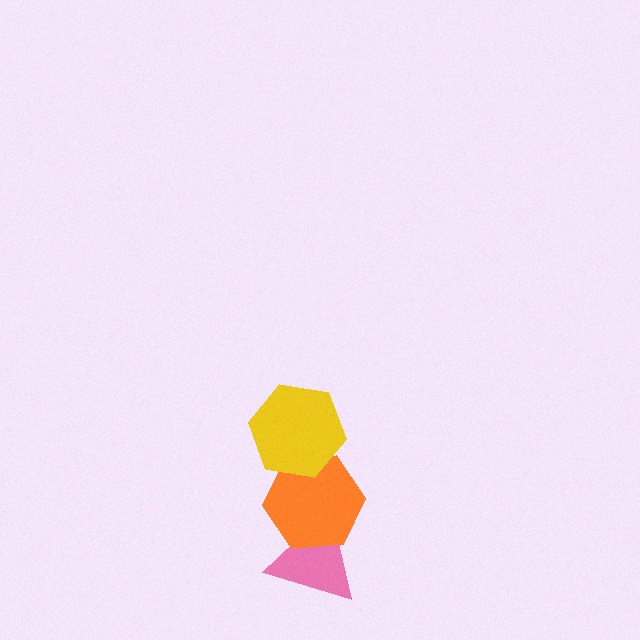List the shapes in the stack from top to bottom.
From top to bottom: the yellow hexagon, the orange hexagon, the pink triangle.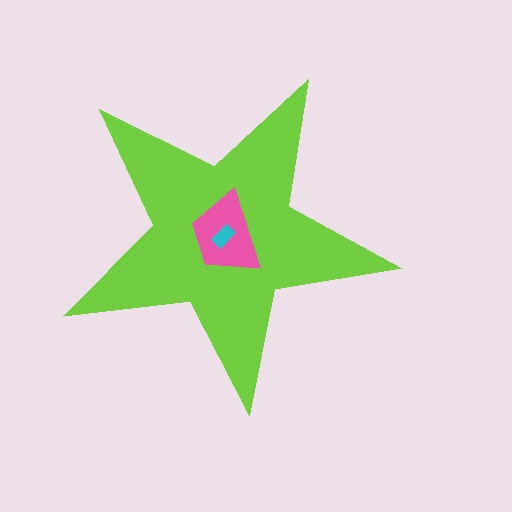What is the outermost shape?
The lime star.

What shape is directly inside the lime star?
The pink trapezoid.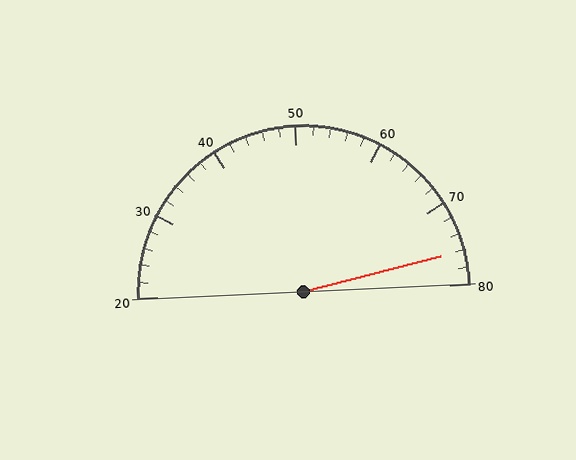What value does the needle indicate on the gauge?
The needle indicates approximately 76.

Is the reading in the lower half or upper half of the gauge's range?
The reading is in the upper half of the range (20 to 80).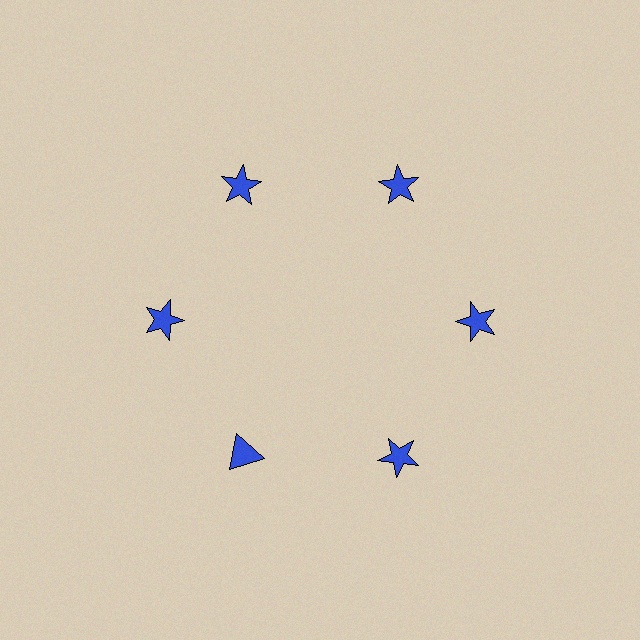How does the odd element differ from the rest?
It has a different shape: triangle instead of star.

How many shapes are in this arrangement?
There are 6 shapes arranged in a ring pattern.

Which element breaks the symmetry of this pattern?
The blue triangle at roughly the 7 o'clock position breaks the symmetry. All other shapes are blue stars.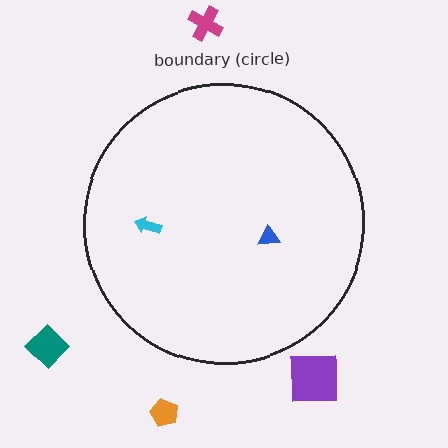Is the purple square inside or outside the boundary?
Outside.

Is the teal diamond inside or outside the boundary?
Outside.